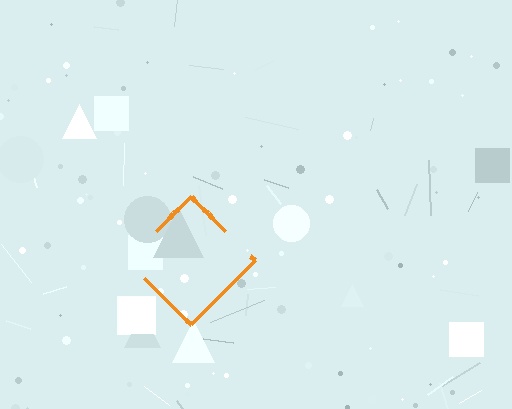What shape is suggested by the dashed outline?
The dashed outline suggests a diamond.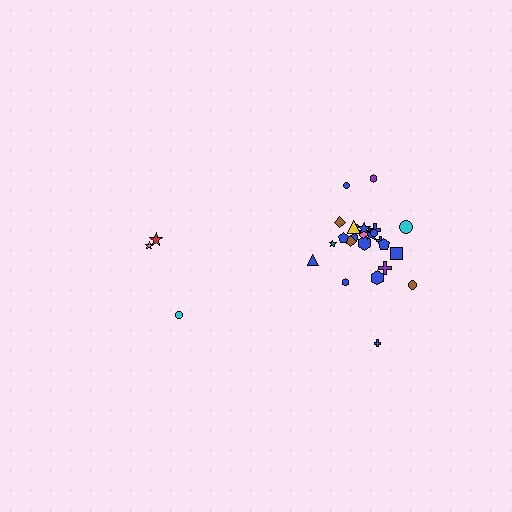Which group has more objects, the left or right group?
The right group.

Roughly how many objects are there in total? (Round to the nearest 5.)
Roughly 30 objects in total.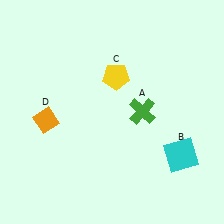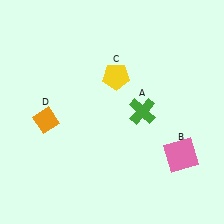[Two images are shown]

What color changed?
The square (B) changed from cyan in Image 1 to pink in Image 2.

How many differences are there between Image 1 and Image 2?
There is 1 difference between the two images.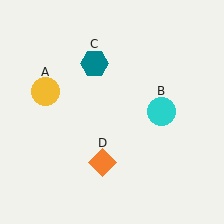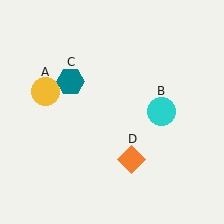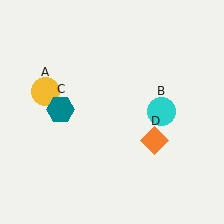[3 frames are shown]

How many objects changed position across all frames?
2 objects changed position: teal hexagon (object C), orange diamond (object D).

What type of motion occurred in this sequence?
The teal hexagon (object C), orange diamond (object D) rotated counterclockwise around the center of the scene.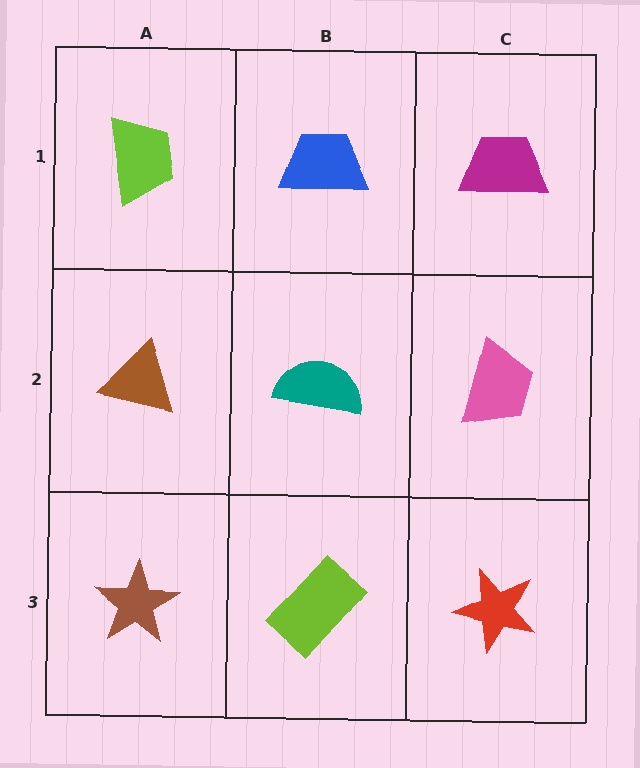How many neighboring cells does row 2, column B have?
4.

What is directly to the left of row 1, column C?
A blue trapezoid.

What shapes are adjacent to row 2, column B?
A blue trapezoid (row 1, column B), a lime rectangle (row 3, column B), a brown triangle (row 2, column A), a pink trapezoid (row 2, column C).